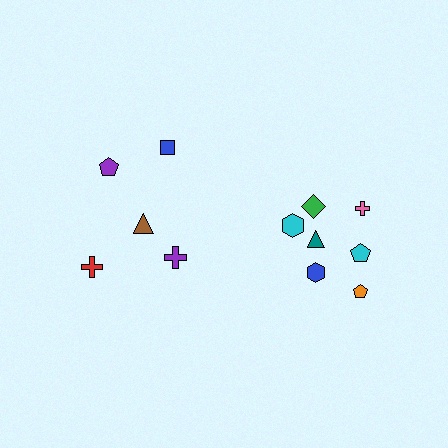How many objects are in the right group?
There are 7 objects.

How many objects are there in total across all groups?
There are 12 objects.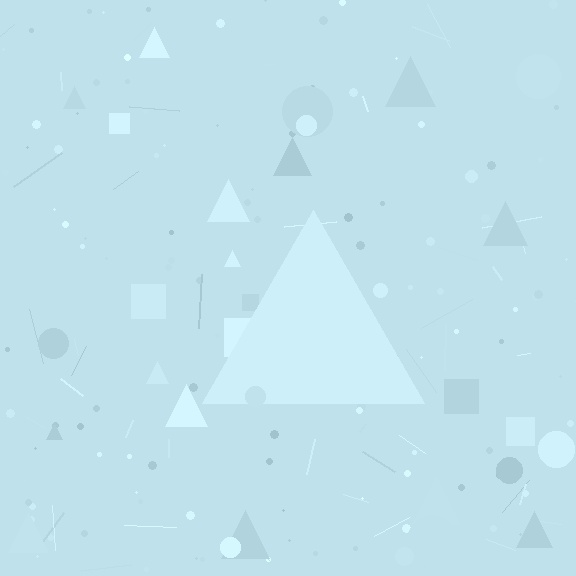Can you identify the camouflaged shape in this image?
The camouflaged shape is a triangle.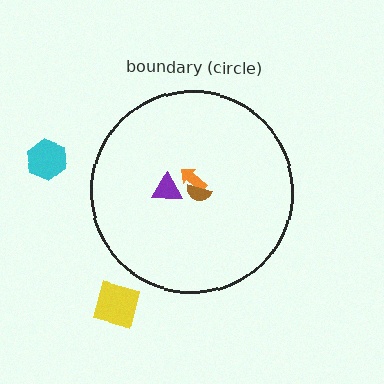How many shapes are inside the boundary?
3 inside, 2 outside.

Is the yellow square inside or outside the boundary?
Outside.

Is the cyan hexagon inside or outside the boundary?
Outside.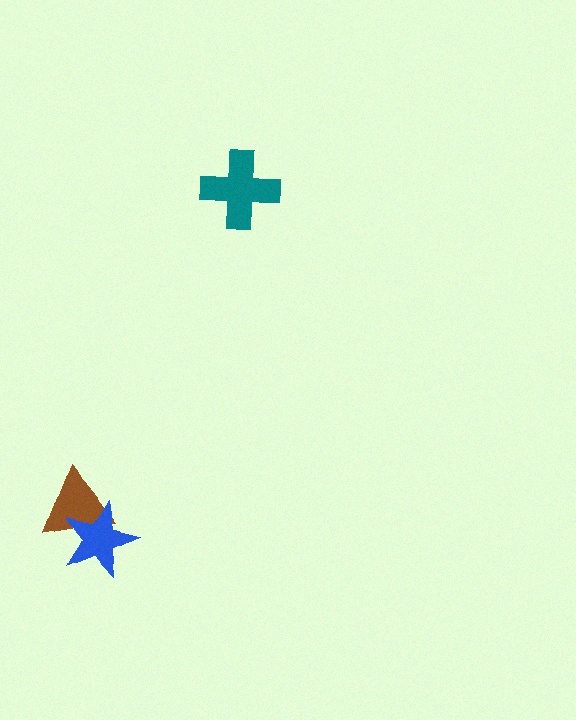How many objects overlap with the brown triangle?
1 object overlaps with the brown triangle.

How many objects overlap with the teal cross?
0 objects overlap with the teal cross.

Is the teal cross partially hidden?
No, no other shape covers it.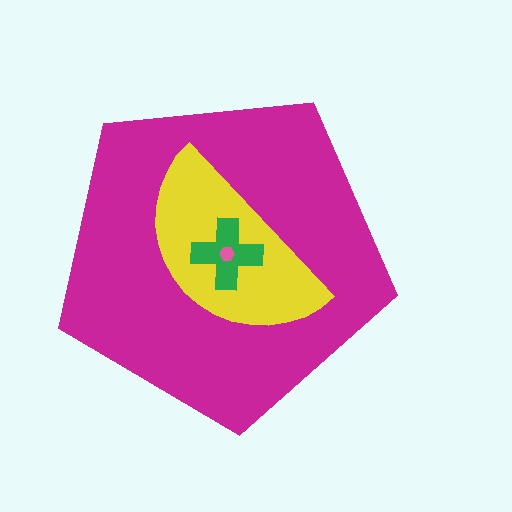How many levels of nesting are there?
4.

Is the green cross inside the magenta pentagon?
Yes.